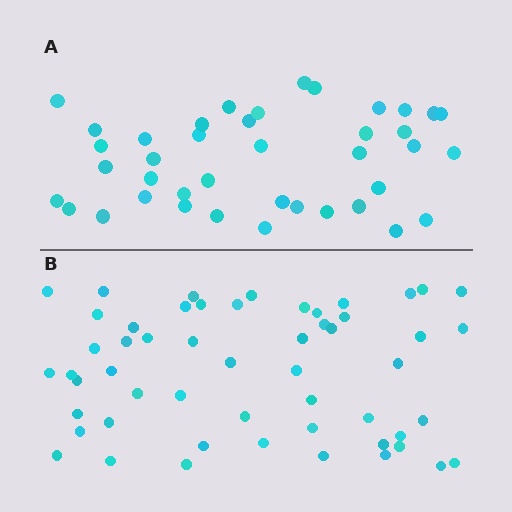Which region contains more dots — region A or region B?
Region B (the bottom region) has more dots.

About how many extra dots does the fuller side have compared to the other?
Region B has approximately 15 more dots than region A.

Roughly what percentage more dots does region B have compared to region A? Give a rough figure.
About 35% more.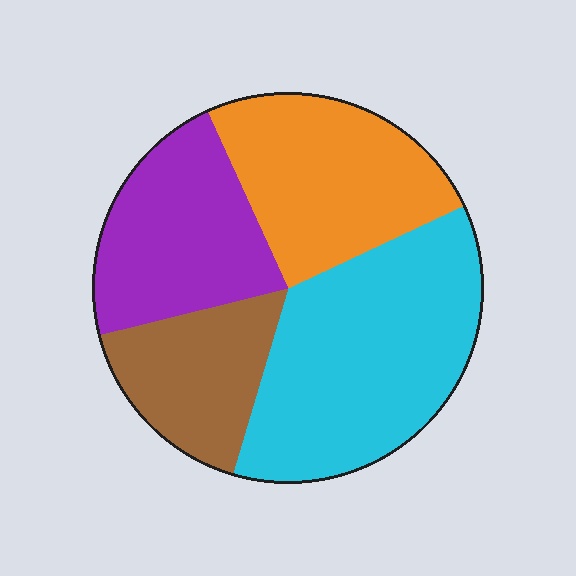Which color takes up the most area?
Cyan, at roughly 35%.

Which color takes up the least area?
Brown, at roughly 15%.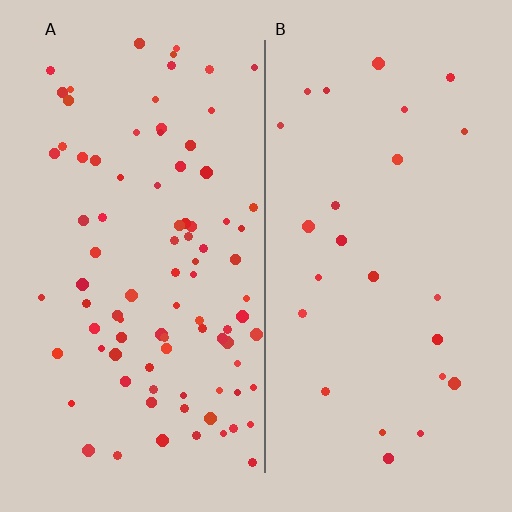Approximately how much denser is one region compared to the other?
Approximately 3.3× — region A over region B.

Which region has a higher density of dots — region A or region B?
A (the left).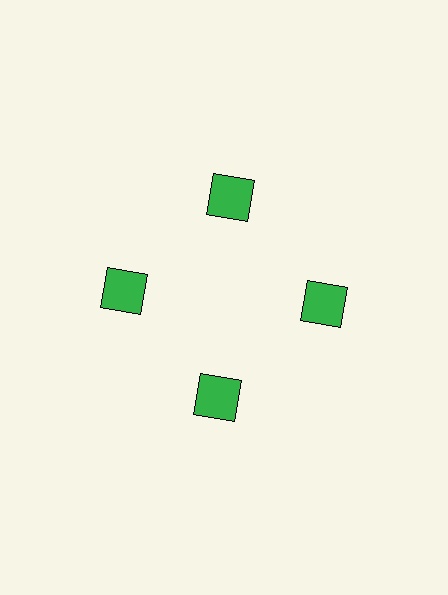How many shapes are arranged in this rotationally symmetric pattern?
There are 4 shapes, arranged in 4 groups of 1.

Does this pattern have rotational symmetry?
Yes, this pattern has 4-fold rotational symmetry. It looks the same after rotating 90 degrees around the center.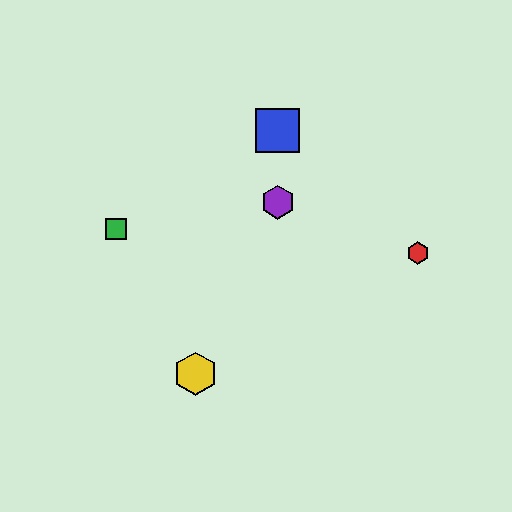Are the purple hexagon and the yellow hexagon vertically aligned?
No, the purple hexagon is at x≈278 and the yellow hexagon is at x≈195.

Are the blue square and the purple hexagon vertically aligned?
Yes, both are at x≈278.